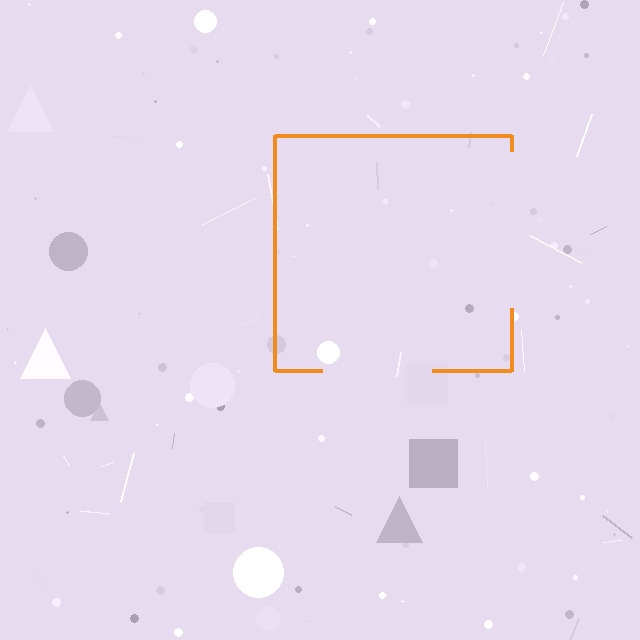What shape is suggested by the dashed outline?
The dashed outline suggests a square.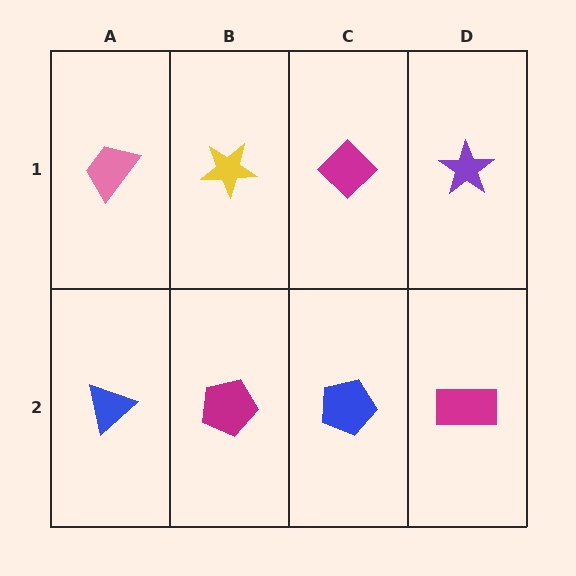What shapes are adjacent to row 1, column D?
A magenta rectangle (row 2, column D), a magenta diamond (row 1, column C).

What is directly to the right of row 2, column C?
A magenta rectangle.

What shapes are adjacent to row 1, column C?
A blue pentagon (row 2, column C), a yellow star (row 1, column B), a purple star (row 1, column D).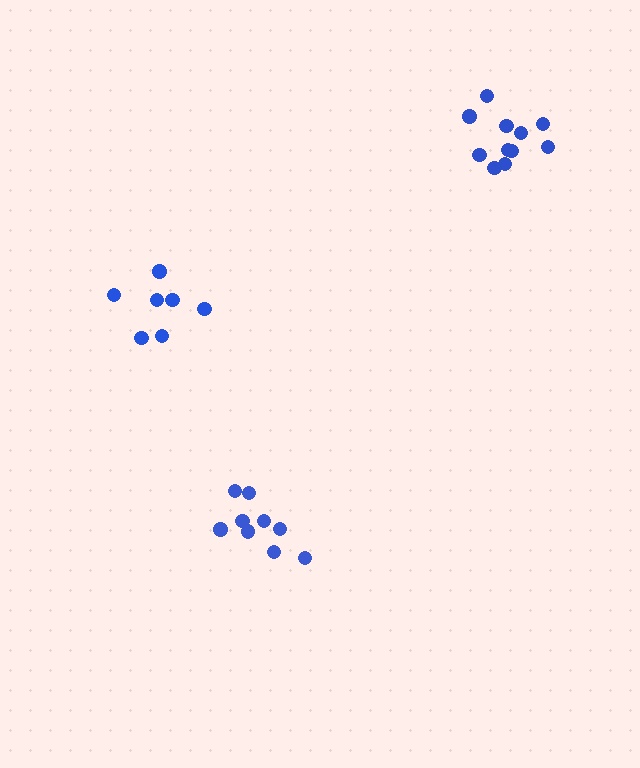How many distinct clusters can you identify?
There are 3 distinct clusters.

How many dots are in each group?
Group 1: 7 dots, Group 2: 11 dots, Group 3: 9 dots (27 total).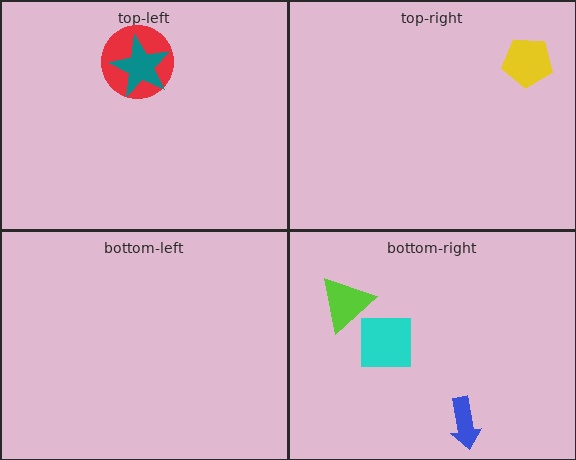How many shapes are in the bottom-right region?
3.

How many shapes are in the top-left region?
2.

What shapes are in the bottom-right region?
The lime triangle, the cyan square, the blue arrow.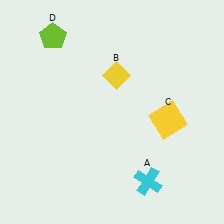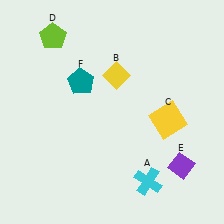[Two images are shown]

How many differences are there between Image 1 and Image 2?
There are 2 differences between the two images.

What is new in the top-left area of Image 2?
A teal pentagon (F) was added in the top-left area of Image 2.